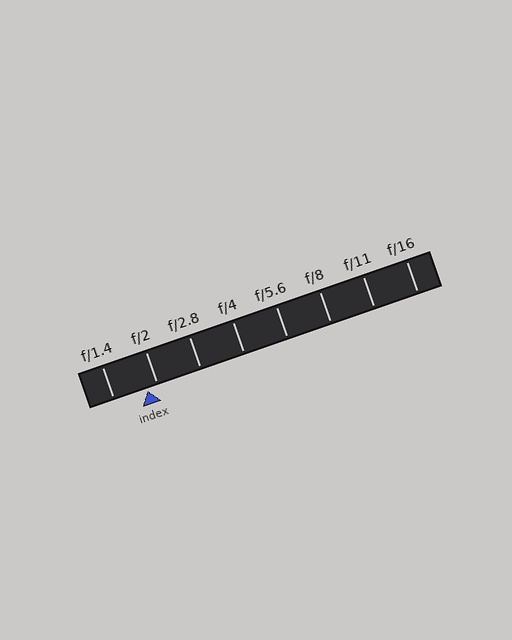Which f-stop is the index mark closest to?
The index mark is closest to f/2.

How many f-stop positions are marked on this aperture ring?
There are 8 f-stop positions marked.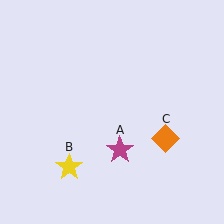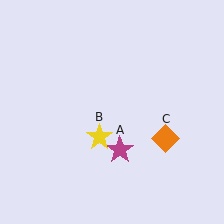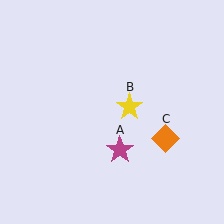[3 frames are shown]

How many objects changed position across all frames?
1 object changed position: yellow star (object B).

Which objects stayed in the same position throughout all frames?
Magenta star (object A) and orange diamond (object C) remained stationary.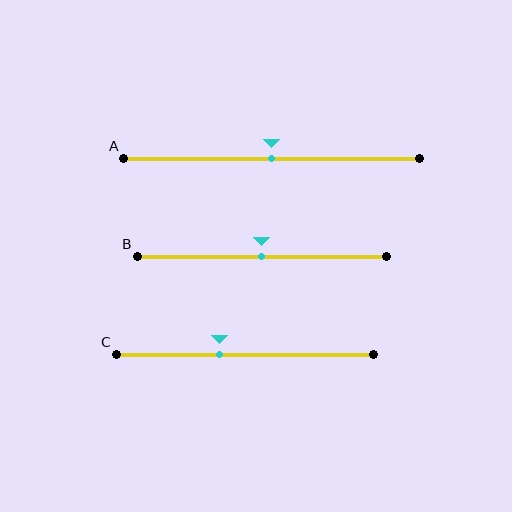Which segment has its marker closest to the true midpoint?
Segment A has its marker closest to the true midpoint.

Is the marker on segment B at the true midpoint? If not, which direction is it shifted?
Yes, the marker on segment B is at the true midpoint.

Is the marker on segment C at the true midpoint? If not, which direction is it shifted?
No, the marker on segment C is shifted to the left by about 10% of the segment length.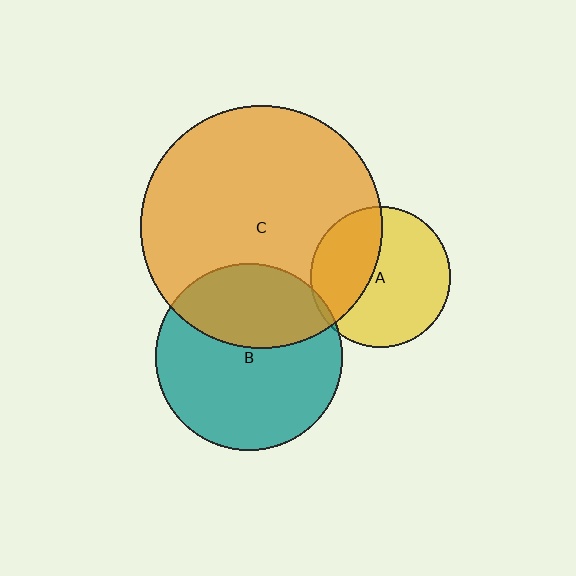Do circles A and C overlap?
Yes.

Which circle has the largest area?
Circle C (orange).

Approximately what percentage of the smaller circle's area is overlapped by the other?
Approximately 35%.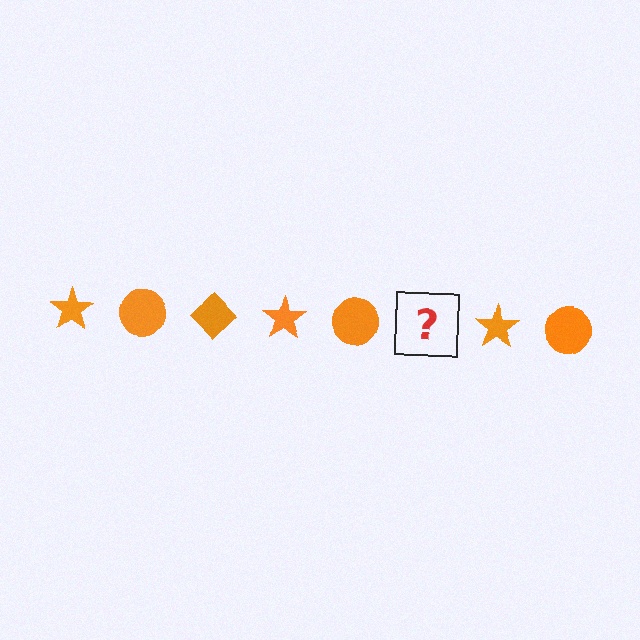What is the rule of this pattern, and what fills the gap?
The rule is that the pattern cycles through star, circle, diamond shapes in orange. The gap should be filled with an orange diamond.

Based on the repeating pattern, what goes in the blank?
The blank should be an orange diamond.